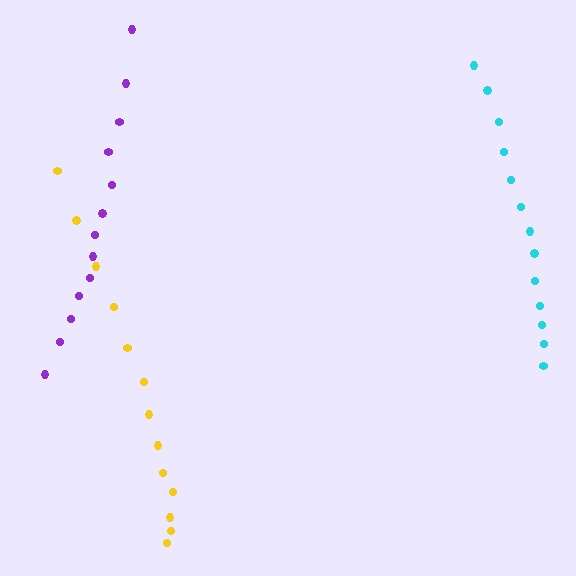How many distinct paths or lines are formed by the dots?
There are 3 distinct paths.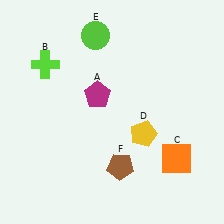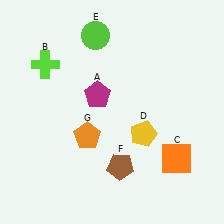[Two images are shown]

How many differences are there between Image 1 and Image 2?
There is 1 difference between the two images.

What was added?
An orange pentagon (G) was added in Image 2.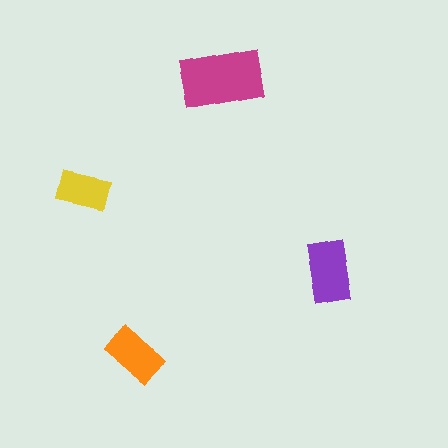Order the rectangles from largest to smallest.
the magenta one, the purple one, the orange one, the yellow one.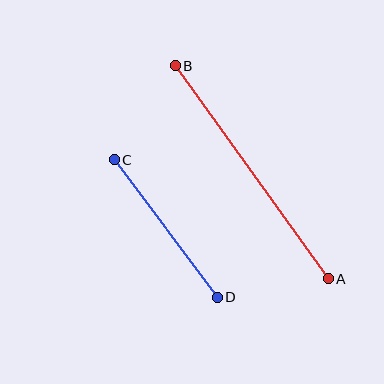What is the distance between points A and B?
The distance is approximately 262 pixels.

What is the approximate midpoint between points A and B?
The midpoint is at approximately (252, 172) pixels.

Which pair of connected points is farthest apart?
Points A and B are farthest apart.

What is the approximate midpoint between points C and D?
The midpoint is at approximately (166, 228) pixels.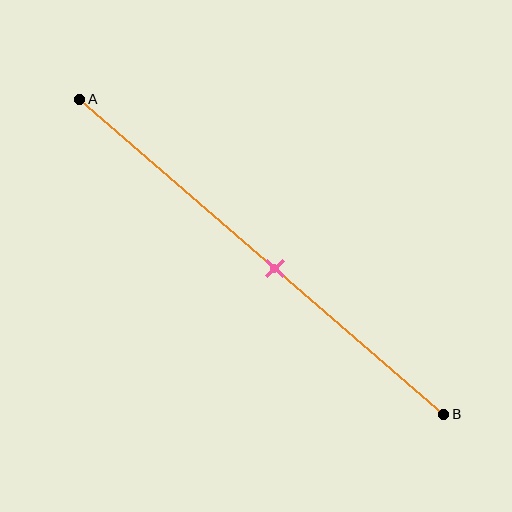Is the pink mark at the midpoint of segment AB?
No, the mark is at about 55% from A, not at the 50% midpoint.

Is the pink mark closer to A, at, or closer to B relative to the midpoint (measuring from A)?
The pink mark is closer to point B than the midpoint of segment AB.